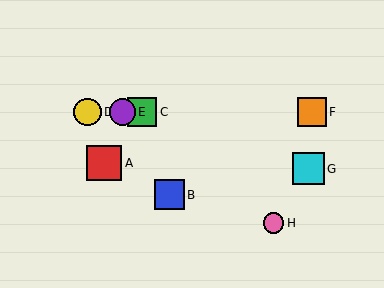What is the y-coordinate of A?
Object A is at y≈163.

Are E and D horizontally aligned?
Yes, both are at y≈112.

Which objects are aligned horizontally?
Objects C, D, E, F are aligned horizontally.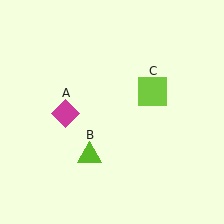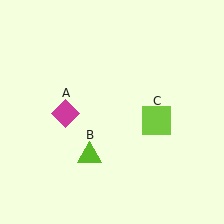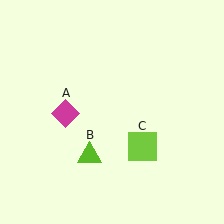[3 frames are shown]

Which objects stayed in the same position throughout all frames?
Magenta diamond (object A) and lime triangle (object B) remained stationary.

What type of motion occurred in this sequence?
The lime square (object C) rotated clockwise around the center of the scene.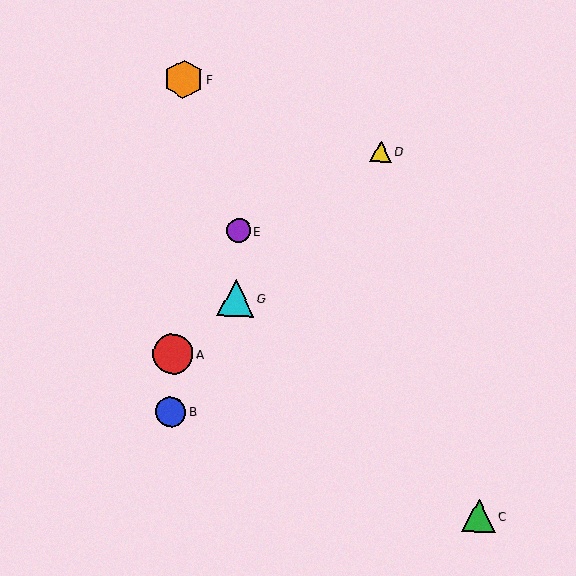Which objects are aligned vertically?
Objects A, B, F are aligned vertically.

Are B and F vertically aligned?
Yes, both are at x≈171.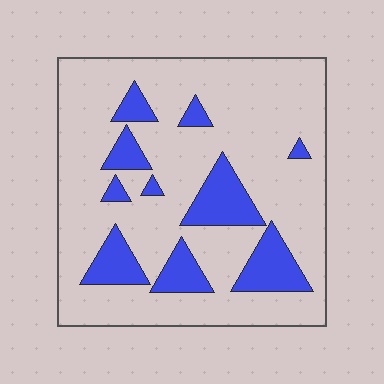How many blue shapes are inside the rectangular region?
10.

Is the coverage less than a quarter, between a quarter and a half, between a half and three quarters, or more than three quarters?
Less than a quarter.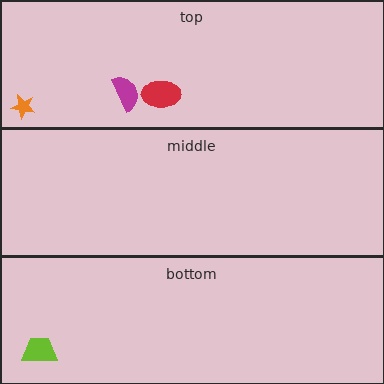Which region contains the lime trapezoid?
The bottom region.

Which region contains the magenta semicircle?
The top region.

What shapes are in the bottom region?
The lime trapezoid.